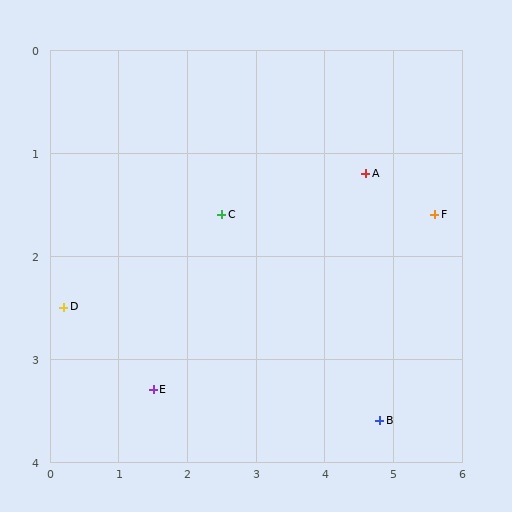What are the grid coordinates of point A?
Point A is at approximately (4.6, 1.2).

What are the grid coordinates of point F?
Point F is at approximately (5.6, 1.6).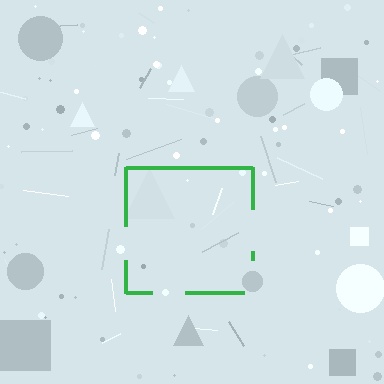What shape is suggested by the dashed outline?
The dashed outline suggests a square.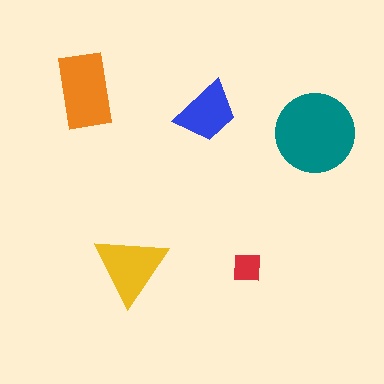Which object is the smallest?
The red square.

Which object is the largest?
The teal circle.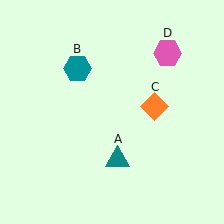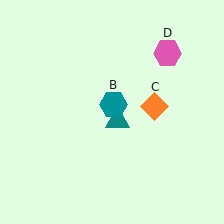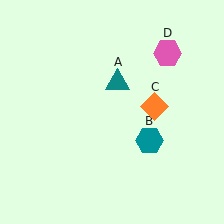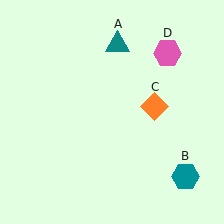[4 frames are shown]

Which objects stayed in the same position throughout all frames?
Orange diamond (object C) and pink hexagon (object D) remained stationary.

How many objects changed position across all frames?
2 objects changed position: teal triangle (object A), teal hexagon (object B).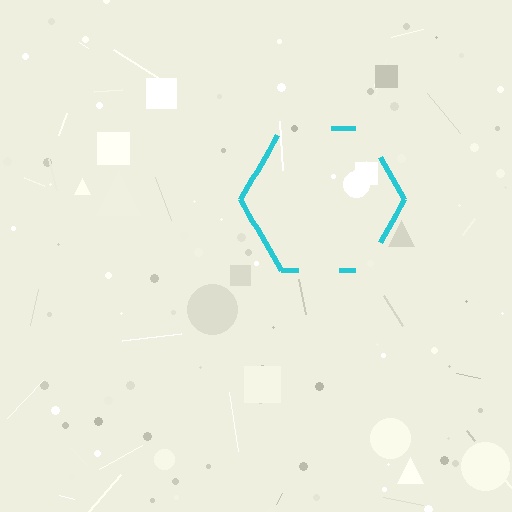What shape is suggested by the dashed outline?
The dashed outline suggests a hexagon.